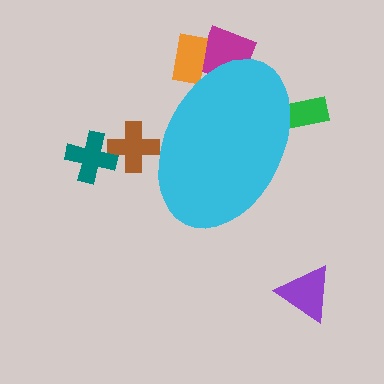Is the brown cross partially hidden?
Yes, the brown cross is partially hidden behind the cyan ellipse.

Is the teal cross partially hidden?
No, the teal cross is fully visible.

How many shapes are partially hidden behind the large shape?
4 shapes are partially hidden.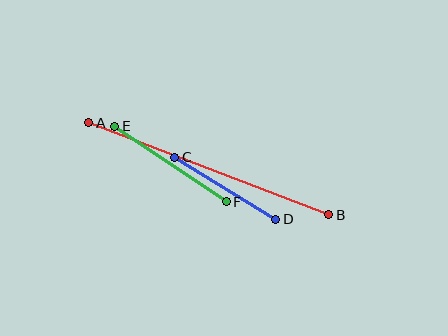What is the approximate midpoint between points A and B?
The midpoint is at approximately (209, 169) pixels.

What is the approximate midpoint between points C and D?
The midpoint is at approximately (225, 188) pixels.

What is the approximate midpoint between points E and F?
The midpoint is at approximately (171, 164) pixels.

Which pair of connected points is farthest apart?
Points A and B are farthest apart.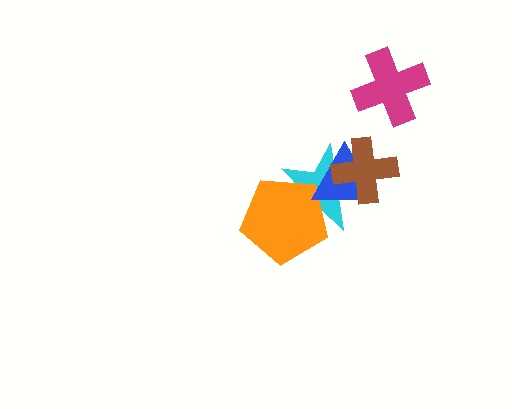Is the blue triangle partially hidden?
Yes, it is partially covered by another shape.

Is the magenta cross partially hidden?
No, no other shape covers it.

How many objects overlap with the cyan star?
3 objects overlap with the cyan star.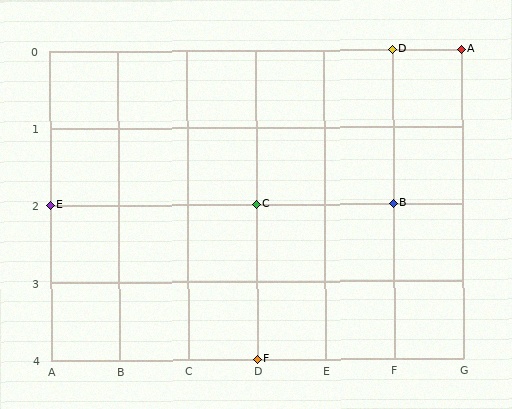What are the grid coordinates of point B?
Point B is at grid coordinates (F, 2).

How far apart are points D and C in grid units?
Points D and C are 2 columns and 2 rows apart (about 2.8 grid units diagonally).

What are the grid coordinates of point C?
Point C is at grid coordinates (D, 2).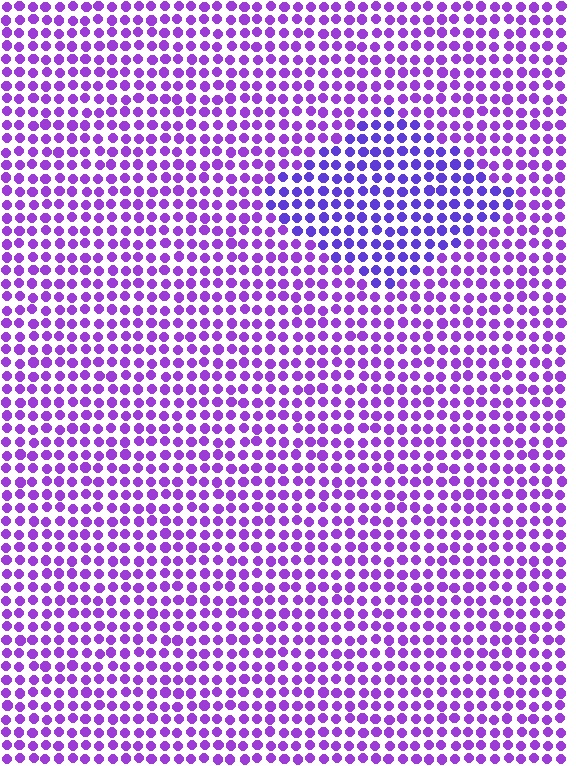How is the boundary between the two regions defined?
The boundary is defined purely by a slight shift in hue (about 24 degrees). Spacing, size, and orientation are identical on both sides.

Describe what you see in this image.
The image is filled with small purple elements in a uniform arrangement. A diamond-shaped region is visible where the elements are tinted to a slightly different hue, forming a subtle color boundary.